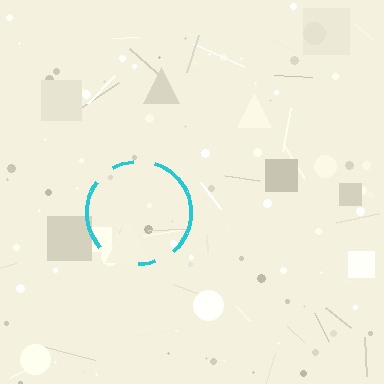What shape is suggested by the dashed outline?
The dashed outline suggests a circle.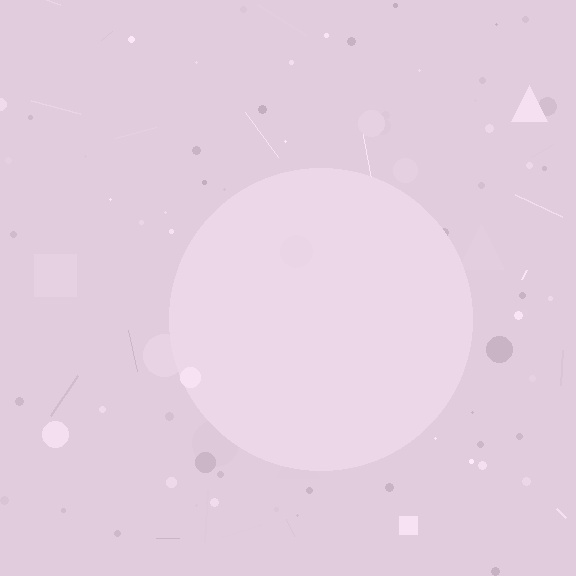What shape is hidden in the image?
A circle is hidden in the image.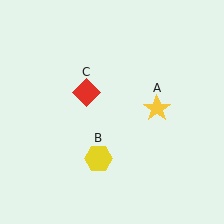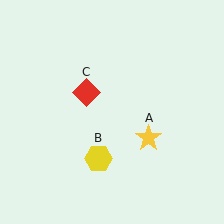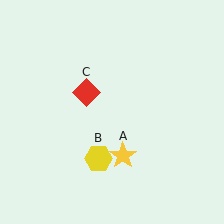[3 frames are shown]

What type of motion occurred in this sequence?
The yellow star (object A) rotated clockwise around the center of the scene.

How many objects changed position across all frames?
1 object changed position: yellow star (object A).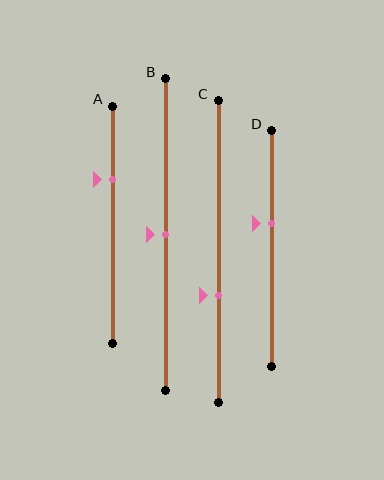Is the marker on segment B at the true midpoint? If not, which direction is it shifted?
Yes, the marker on segment B is at the true midpoint.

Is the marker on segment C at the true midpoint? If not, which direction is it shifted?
No, the marker on segment C is shifted downward by about 14% of the segment length.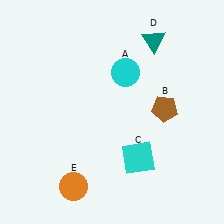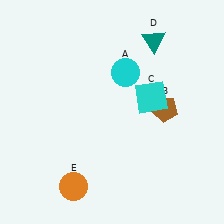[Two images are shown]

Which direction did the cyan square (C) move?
The cyan square (C) moved up.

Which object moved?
The cyan square (C) moved up.